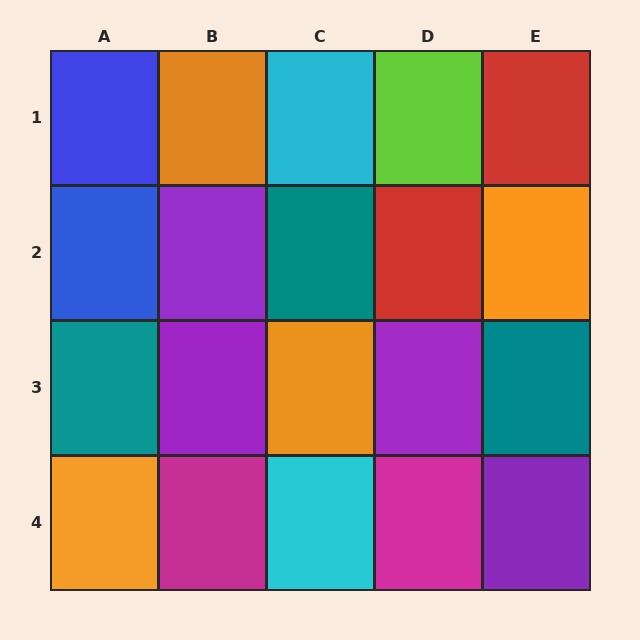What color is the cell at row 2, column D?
Red.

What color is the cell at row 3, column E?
Teal.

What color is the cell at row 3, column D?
Purple.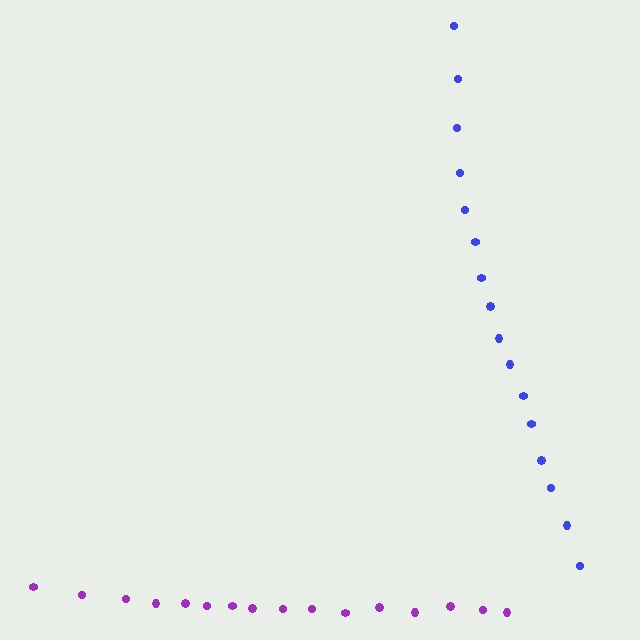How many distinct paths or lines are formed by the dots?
There are 2 distinct paths.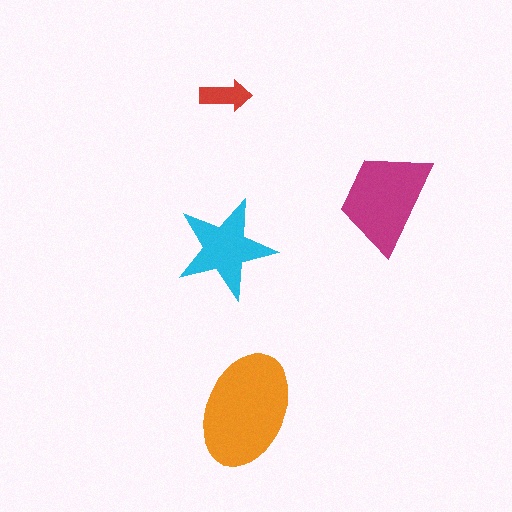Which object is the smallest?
The red arrow.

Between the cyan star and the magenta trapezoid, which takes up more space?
The magenta trapezoid.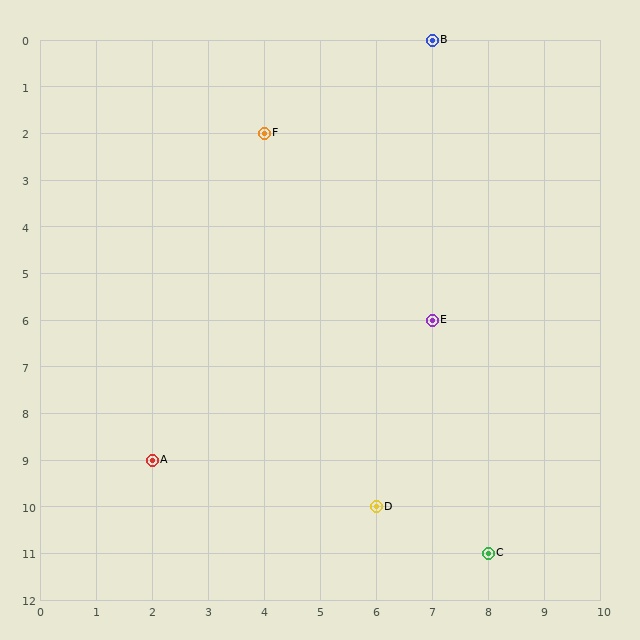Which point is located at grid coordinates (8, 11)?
Point C is at (8, 11).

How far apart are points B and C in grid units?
Points B and C are 1 column and 11 rows apart (about 11.0 grid units diagonally).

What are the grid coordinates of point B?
Point B is at grid coordinates (7, 0).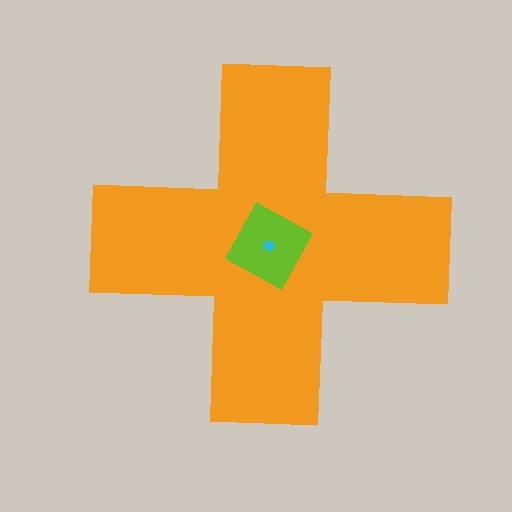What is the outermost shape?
The orange cross.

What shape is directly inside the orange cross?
The lime square.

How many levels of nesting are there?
3.